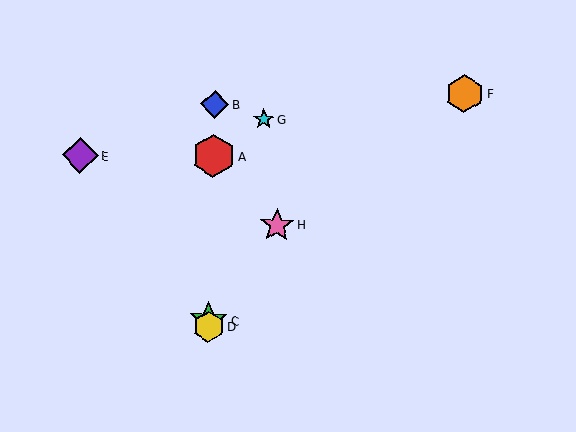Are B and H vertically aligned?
No, B is at x≈215 and H is at x≈277.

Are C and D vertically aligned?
Yes, both are at x≈209.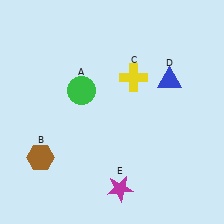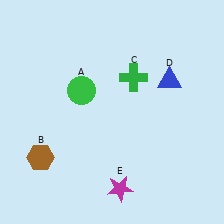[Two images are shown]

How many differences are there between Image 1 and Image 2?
There is 1 difference between the two images.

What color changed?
The cross (C) changed from yellow in Image 1 to green in Image 2.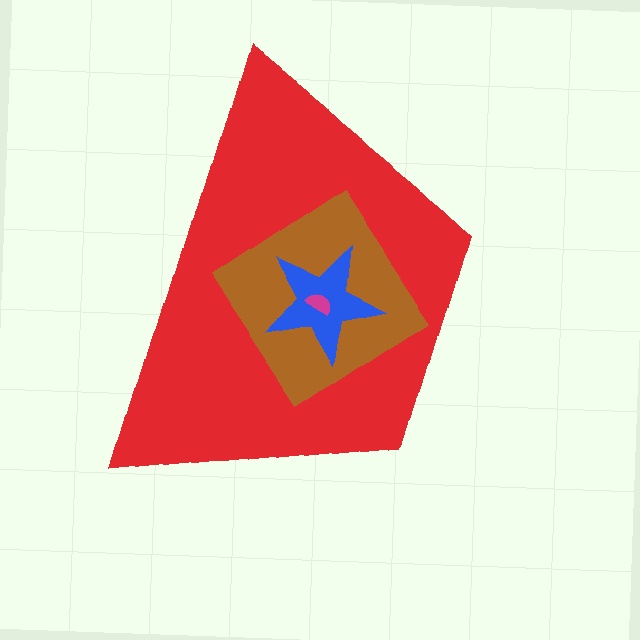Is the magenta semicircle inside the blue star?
Yes.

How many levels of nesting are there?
4.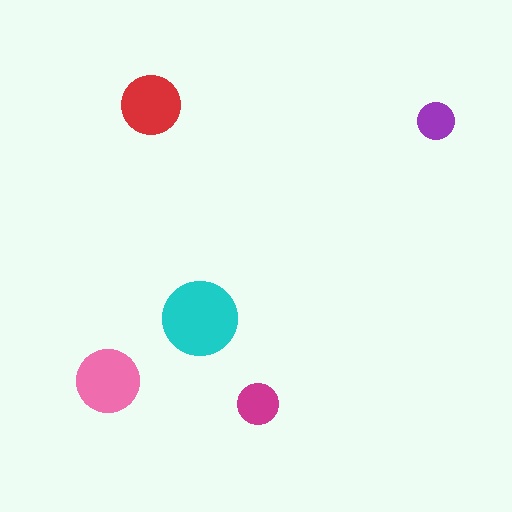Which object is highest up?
The red circle is topmost.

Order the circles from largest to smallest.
the cyan one, the pink one, the red one, the magenta one, the purple one.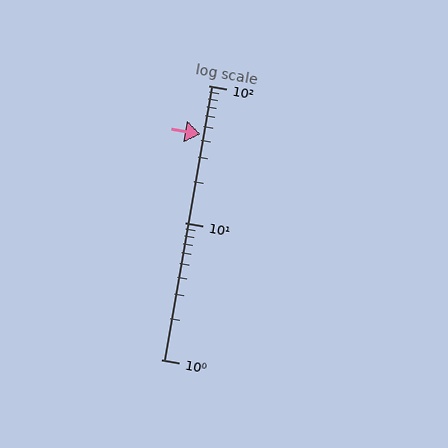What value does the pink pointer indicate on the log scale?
The pointer indicates approximately 44.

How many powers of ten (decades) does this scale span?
The scale spans 2 decades, from 1 to 100.